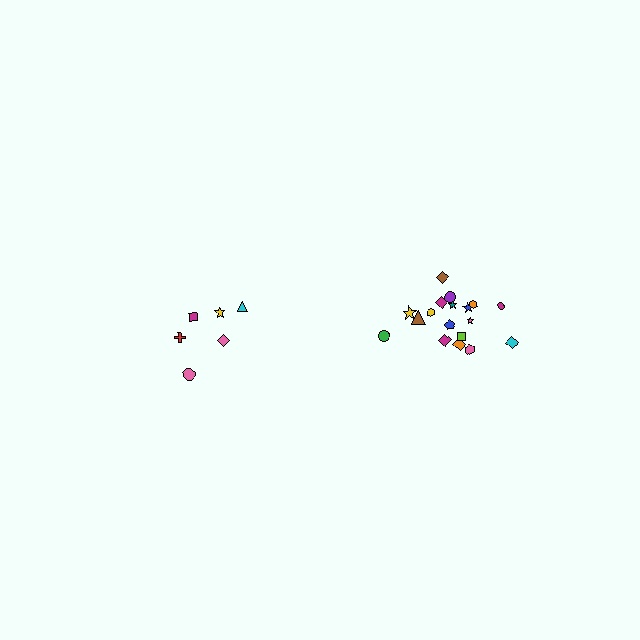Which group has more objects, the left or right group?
The right group.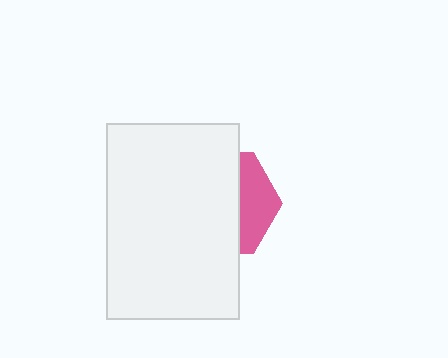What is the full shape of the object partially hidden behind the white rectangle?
The partially hidden object is a pink hexagon.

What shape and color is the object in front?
The object in front is a white rectangle.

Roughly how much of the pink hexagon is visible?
A small part of it is visible (roughly 33%).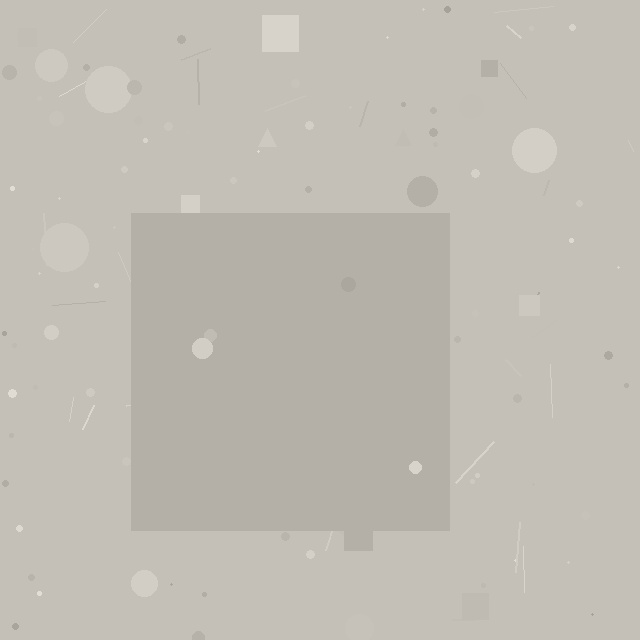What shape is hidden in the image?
A square is hidden in the image.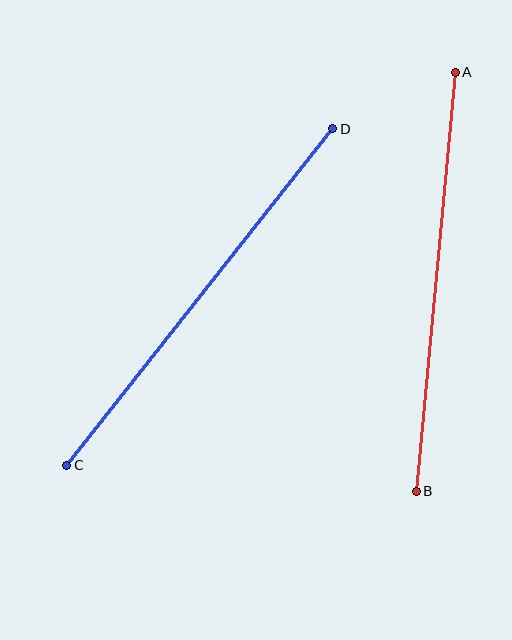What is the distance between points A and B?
The distance is approximately 421 pixels.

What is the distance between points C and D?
The distance is approximately 429 pixels.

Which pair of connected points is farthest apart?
Points C and D are farthest apart.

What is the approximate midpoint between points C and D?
The midpoint is at approximately (200, 297) pixels.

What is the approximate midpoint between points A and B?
The midpoint is at approximately (436, 282) pixels.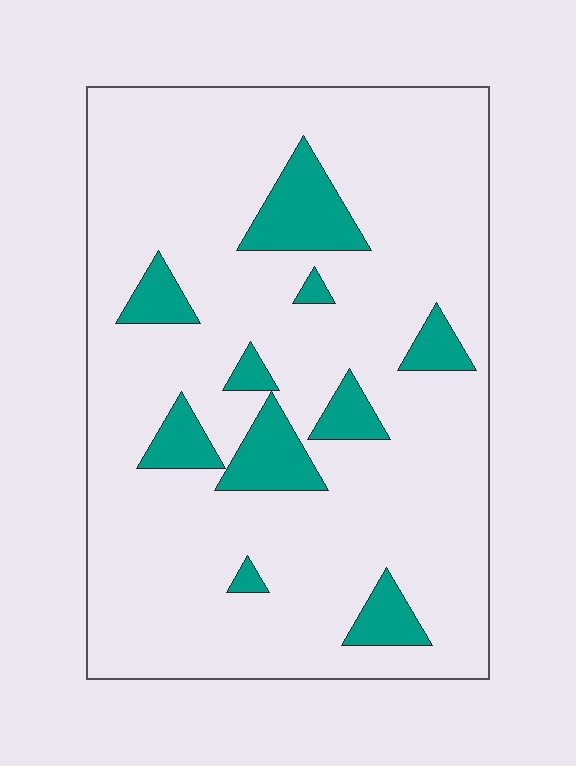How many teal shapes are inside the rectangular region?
10.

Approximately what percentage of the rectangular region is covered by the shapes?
Approximately 15%.